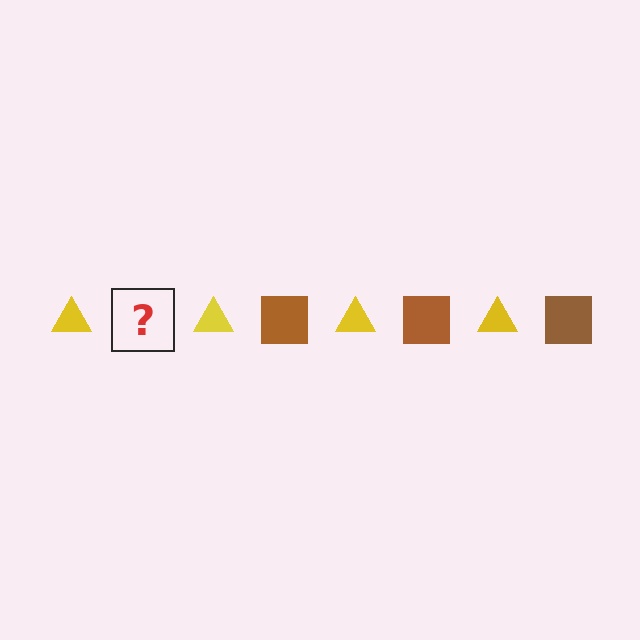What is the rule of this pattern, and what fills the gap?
The rule is that the pattern alternates between yellow triangle and brown square. The gap should be filled with a brown square.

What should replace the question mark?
The question mark should be replaced with a brown square.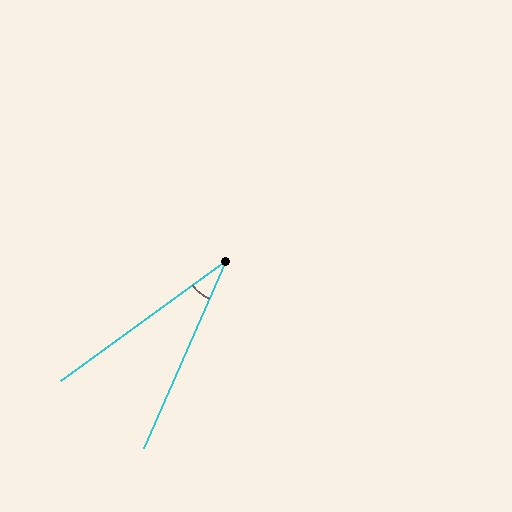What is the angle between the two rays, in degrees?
Approximately 30 degrees.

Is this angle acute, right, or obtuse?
It is acute.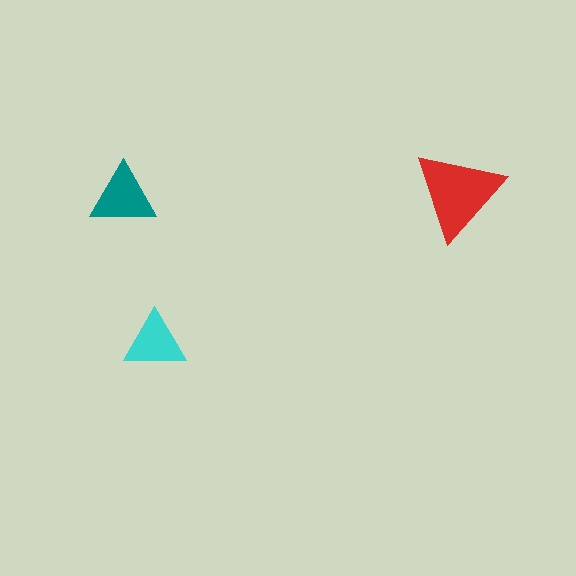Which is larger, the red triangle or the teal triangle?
The red one.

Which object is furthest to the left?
The teal triangle is leftmost.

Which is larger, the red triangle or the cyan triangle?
The red one.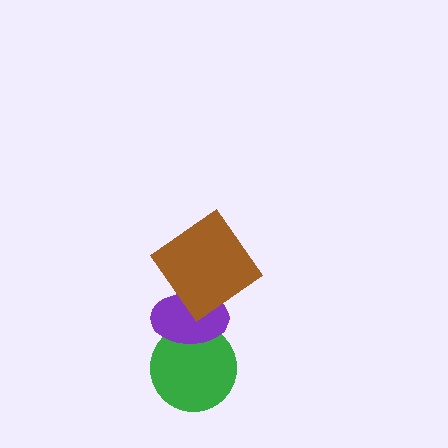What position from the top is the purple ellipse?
The purple ellipse is 2nd from the top.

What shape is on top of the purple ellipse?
The brown diamond is on top of the purple ellipse.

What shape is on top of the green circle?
The purple ellipse is on top of the green circle.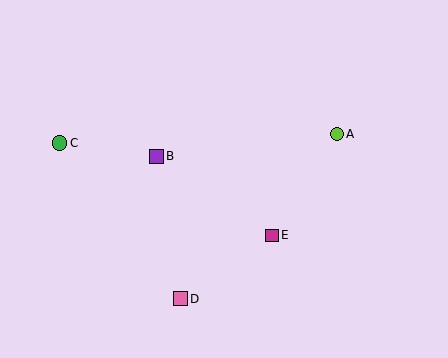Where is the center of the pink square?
The center of the pink square is at (180, 299).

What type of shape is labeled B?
Shape B is a purple square.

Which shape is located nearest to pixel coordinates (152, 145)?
The purple square (labeled B) at (156, 156) is nearest to that location.